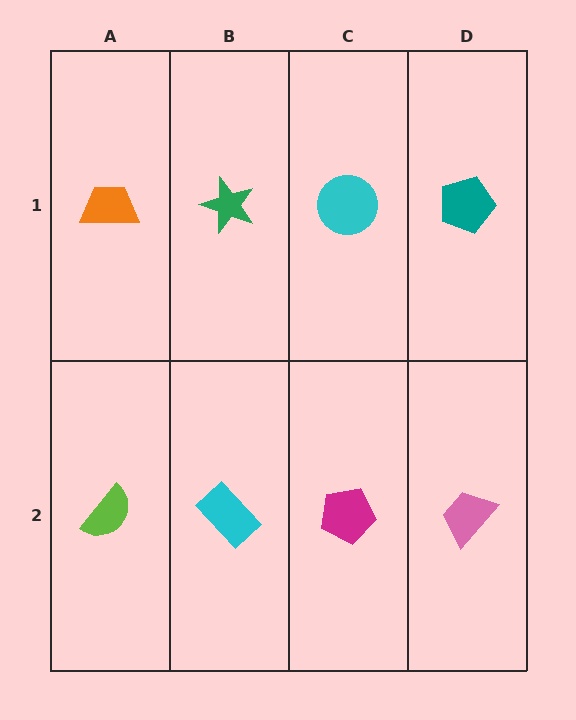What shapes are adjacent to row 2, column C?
A cyan circle (row 1, column C), a cyan rectangle (row 2, column B), a pink trapezoid (row 2, column D).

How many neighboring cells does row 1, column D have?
2.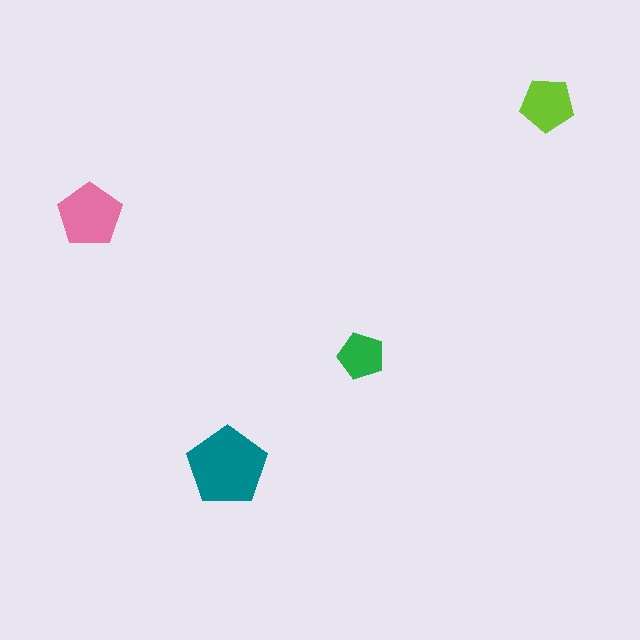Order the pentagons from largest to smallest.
the teal one, the pink one, the lime one, the green one.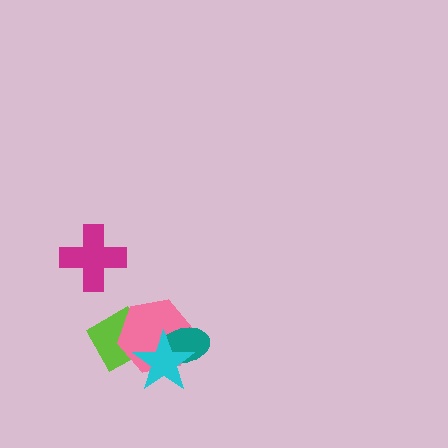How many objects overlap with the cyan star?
3 objects overlap with the cyan star.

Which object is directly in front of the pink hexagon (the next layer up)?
The teal ellipse is directly in front of the pink hexagon.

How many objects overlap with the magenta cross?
0 objects overlap with the magenta cross.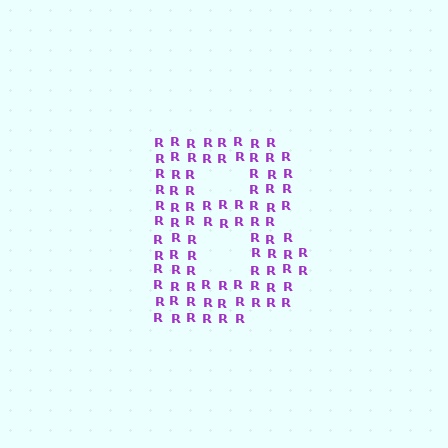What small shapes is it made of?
It is made of small letter R's.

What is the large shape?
The large shape is the letter B.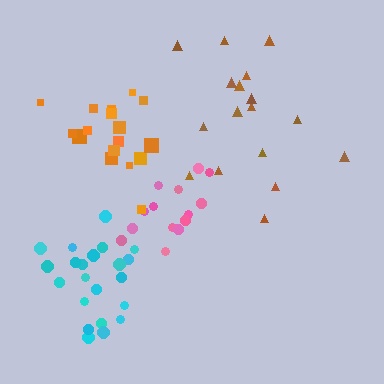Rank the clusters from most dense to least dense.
cyan, pink, orange, brown.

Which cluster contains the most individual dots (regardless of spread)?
Cyan (22).